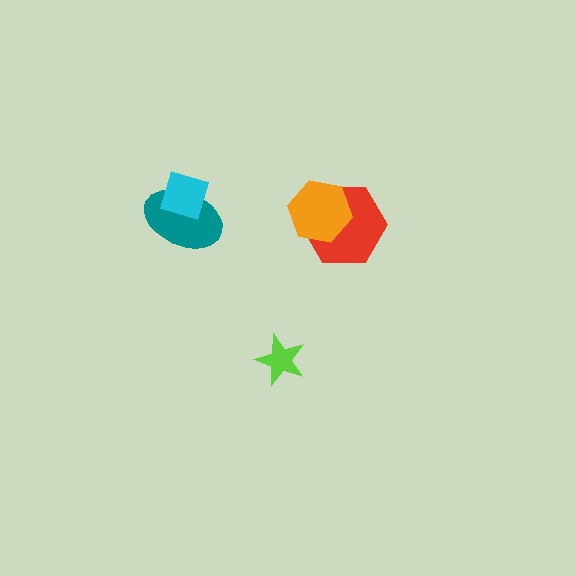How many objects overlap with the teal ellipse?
1 object overlaps with the teal ellipse.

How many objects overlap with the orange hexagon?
1 object overlaps with the orange hexagon.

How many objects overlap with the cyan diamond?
1 object overlaps with the cyan diamond.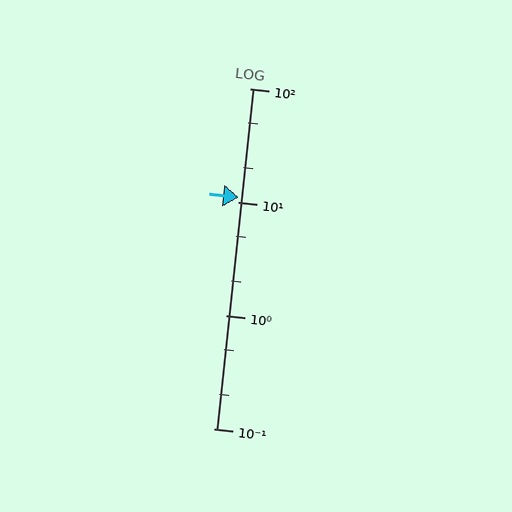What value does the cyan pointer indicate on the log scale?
The pointer indicates approximately 11.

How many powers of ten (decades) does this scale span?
The scale spans 3 decades, from 0.1 to 100.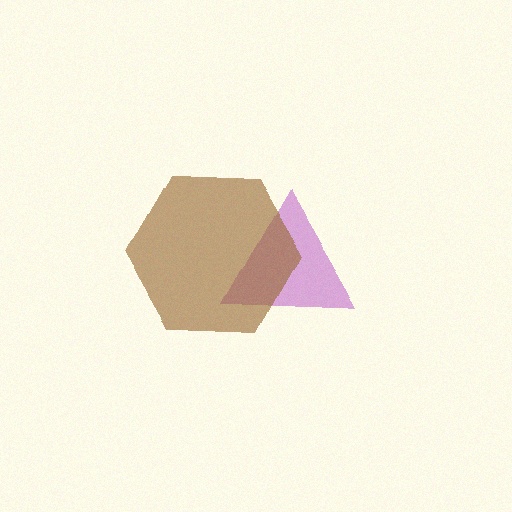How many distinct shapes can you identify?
There are 2 distinct shapes: a purple triangle, a brown hexagon.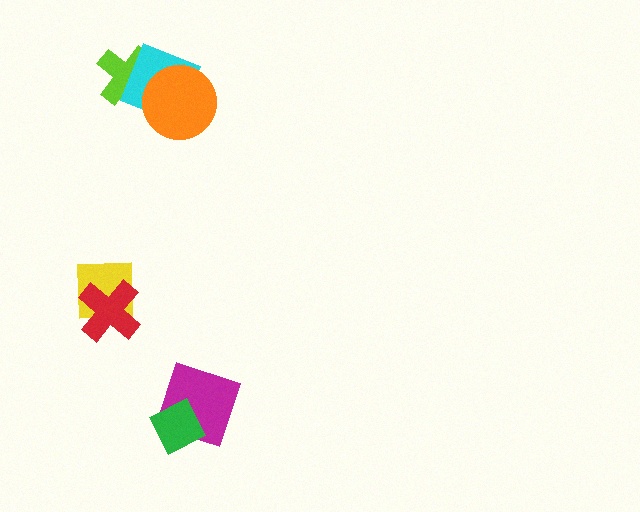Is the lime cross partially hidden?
Yes, it is partially covered by another shape.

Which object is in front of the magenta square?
The green diamond is in front of the magenta square.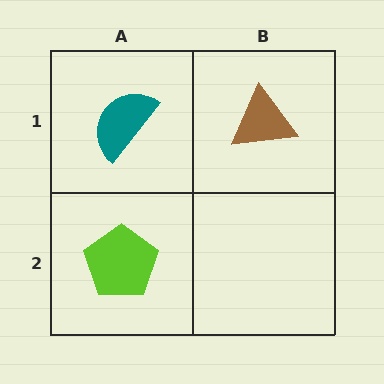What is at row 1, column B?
A brown triangle.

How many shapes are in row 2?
1 shape.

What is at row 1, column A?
A teal semicircle.